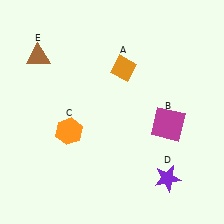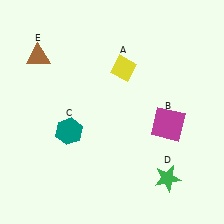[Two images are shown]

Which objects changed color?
A changed from orange to yellow. C changed from orange to teal. D changed from purple to green.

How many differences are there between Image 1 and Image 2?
There are 3 differences between the two images.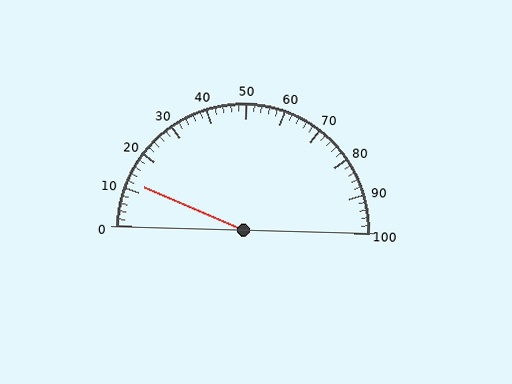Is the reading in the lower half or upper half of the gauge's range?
The reading is in the lower half of the range (0 to 100).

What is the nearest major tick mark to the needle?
The nearest major tick mark is 10.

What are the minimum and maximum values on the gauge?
The gauge ranges from 0 to 100.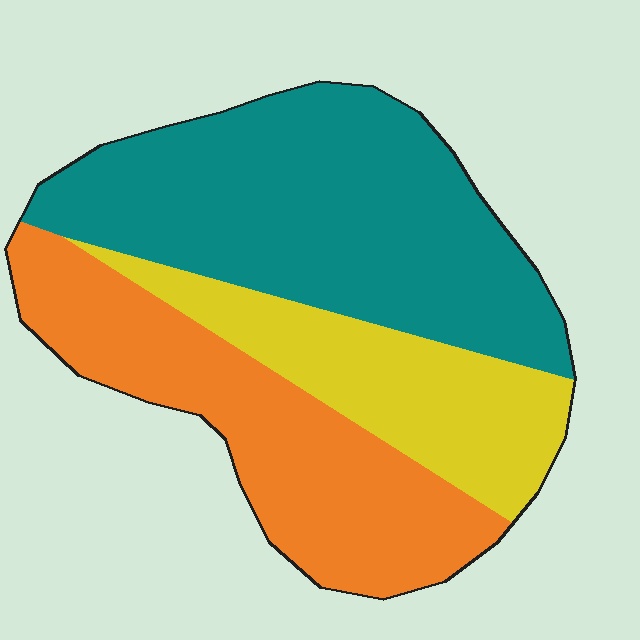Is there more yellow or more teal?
Teal.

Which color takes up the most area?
Teal, at roughly 45%.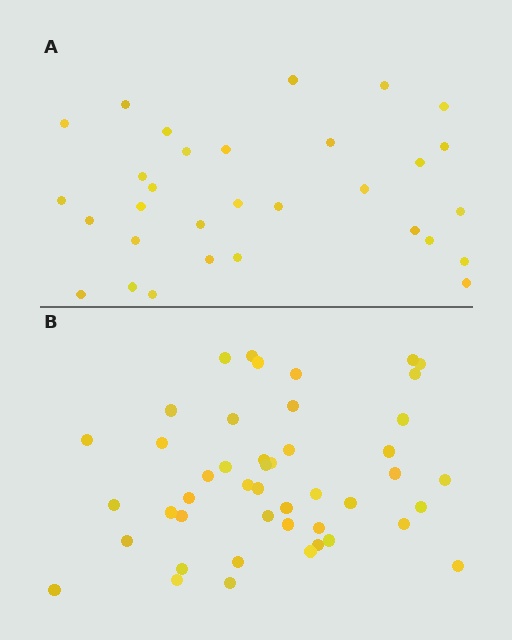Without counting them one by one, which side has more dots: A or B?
Region B (the bottom region) has more dots.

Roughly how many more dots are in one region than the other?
Region B has approximately 15 more dots than region A.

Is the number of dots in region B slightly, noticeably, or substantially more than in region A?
Region B has substantially more. The ratio is roughly 1.5 to 1.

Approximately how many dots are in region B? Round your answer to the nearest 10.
About 50 dots. (The exact count is 46, which rounds to 50.)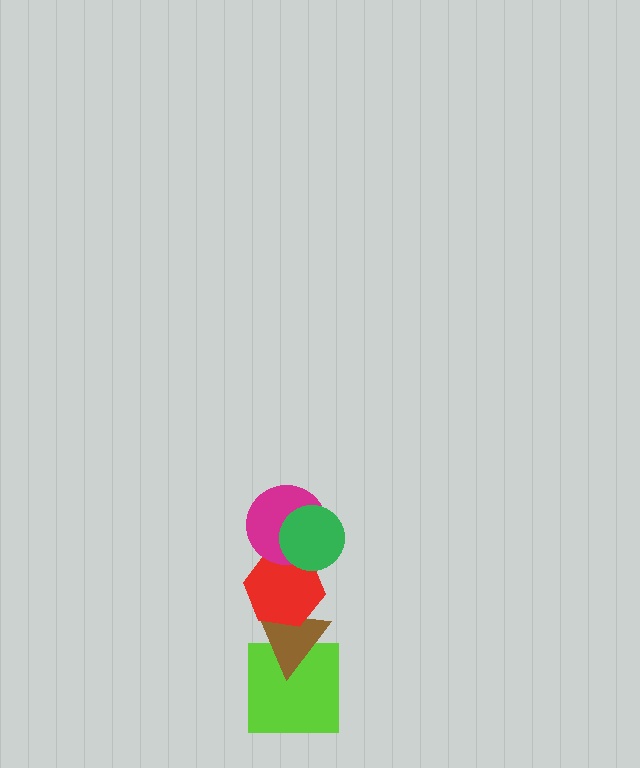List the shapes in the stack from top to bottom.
From top to bottom: the green circle, the magenta circle, the red hexagon, the brown triangle, the lime square.